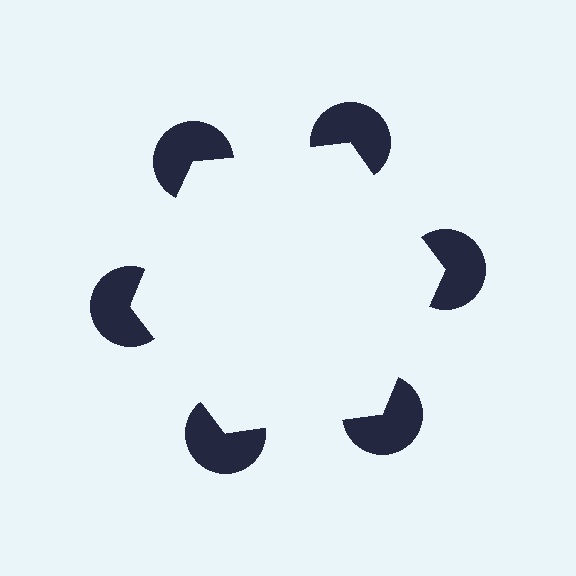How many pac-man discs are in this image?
There are 6 — one at each vertex of the illusory hexagon.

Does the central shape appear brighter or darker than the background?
It typically appears slightly brighter than the background, even though no actual brightness change is drawn.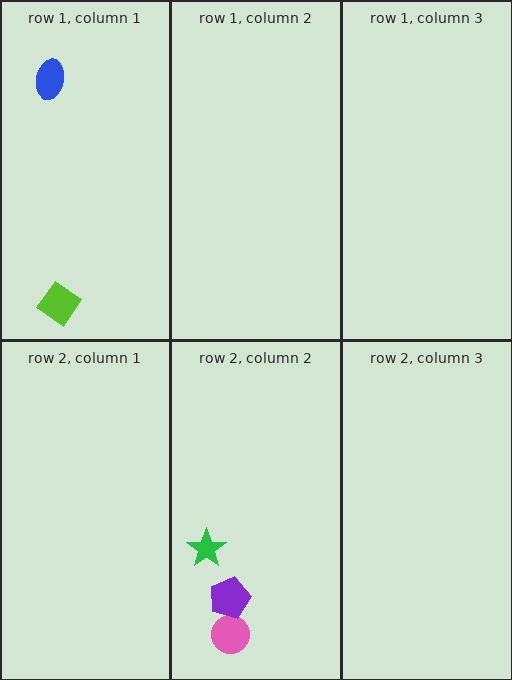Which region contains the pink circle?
The row 2, column 2 region.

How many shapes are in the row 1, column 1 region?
2.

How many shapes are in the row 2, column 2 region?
3.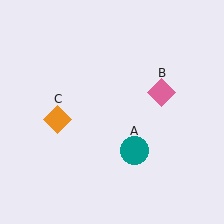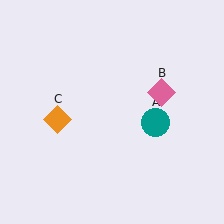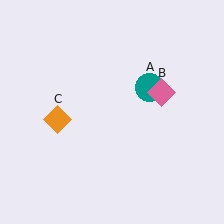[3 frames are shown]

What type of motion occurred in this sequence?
The teal circle (object A) rotated counterclockwise around the center of the scene.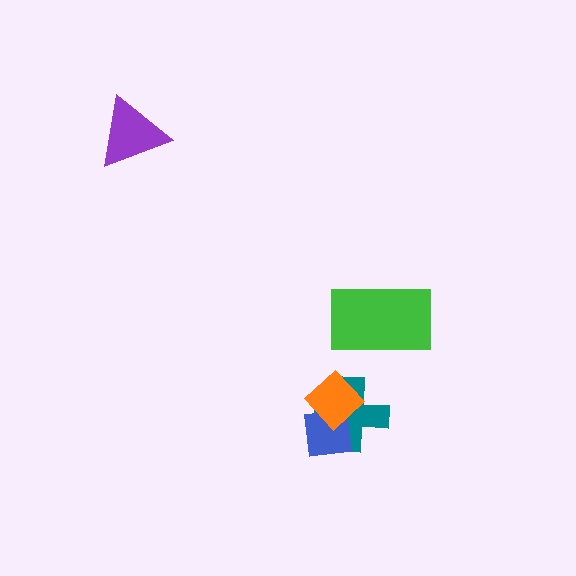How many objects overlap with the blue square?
2 objects overlap with the blue square.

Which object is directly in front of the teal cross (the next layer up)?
The blue square is directly in front of the teal cross.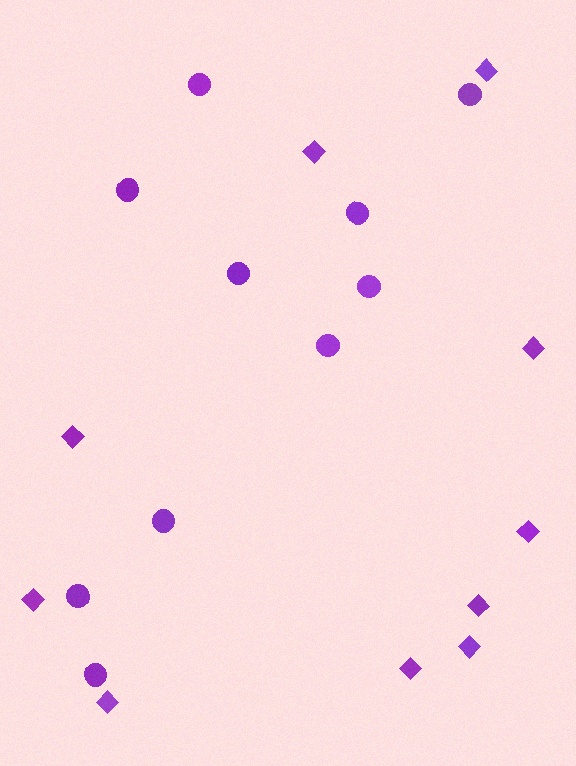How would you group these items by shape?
There are 2 groups: one group of circles (10) and one group of diamonds (10).